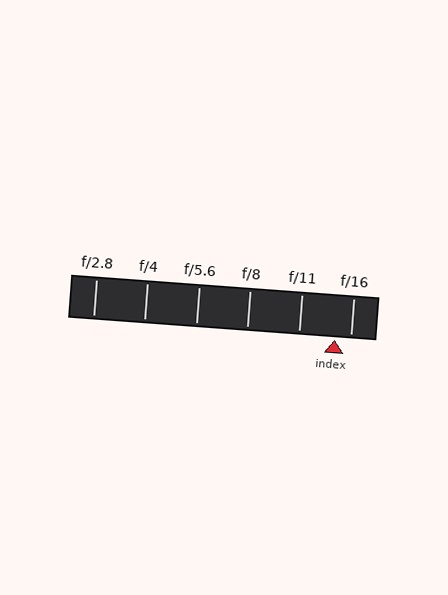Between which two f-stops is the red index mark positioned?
The index mark is between f/11 and f/16.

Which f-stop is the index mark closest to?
The index mark is closest to f/16.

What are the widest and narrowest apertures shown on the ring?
The widest aperture shown is f/2.8 and the narrowest is f/16.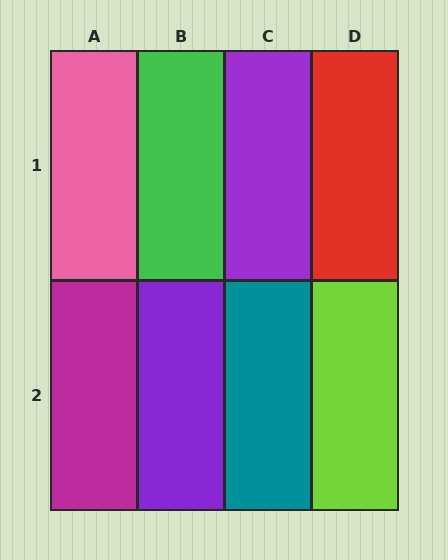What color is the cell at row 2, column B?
Purple.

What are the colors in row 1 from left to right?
Pink, green, purple, red.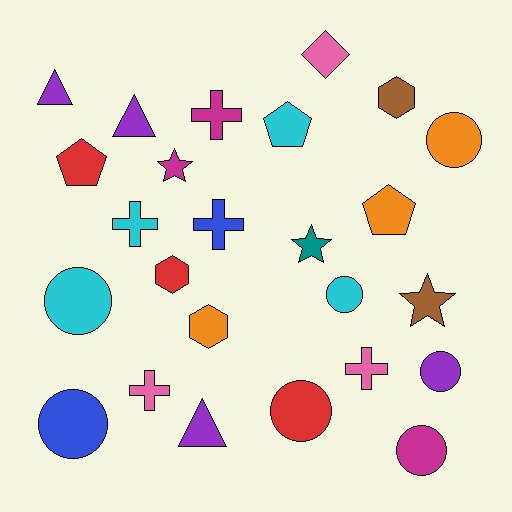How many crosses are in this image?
There are 5 crosses.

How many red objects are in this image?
There are 3 red objects.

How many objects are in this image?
There are 25 objects.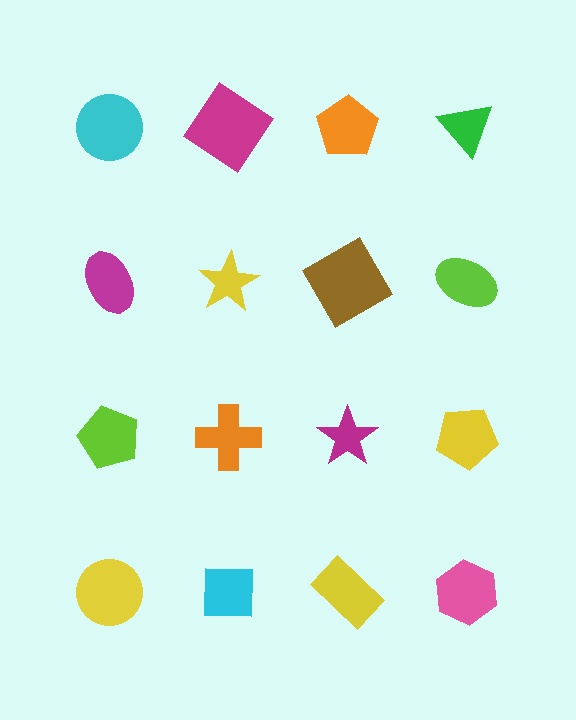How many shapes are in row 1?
4 shapes.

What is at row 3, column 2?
An orange cross.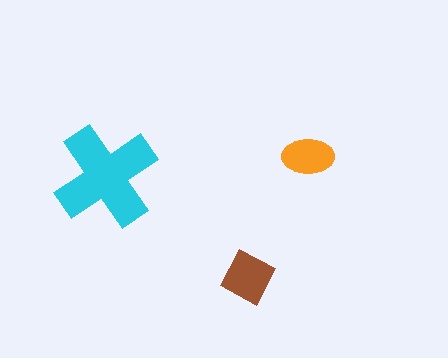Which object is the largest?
The cyan cross.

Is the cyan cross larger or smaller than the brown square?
Larger.